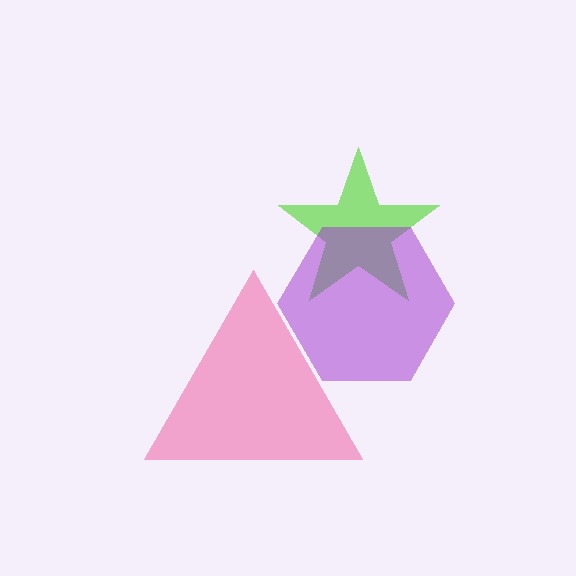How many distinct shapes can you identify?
There are 3 distinct shapes: a lime star, a pink triangle, a purple hexagon.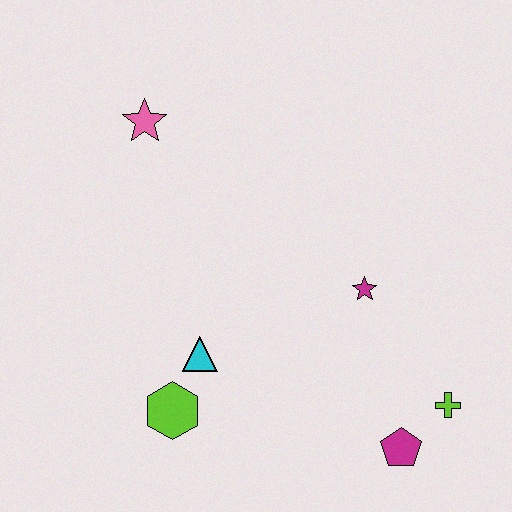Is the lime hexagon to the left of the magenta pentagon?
Yes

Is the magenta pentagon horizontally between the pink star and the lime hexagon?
No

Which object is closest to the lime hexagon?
The cyan triangle is closest to the lime hexagon.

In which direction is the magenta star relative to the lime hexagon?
The magenta star is to the right of the lime hexagon.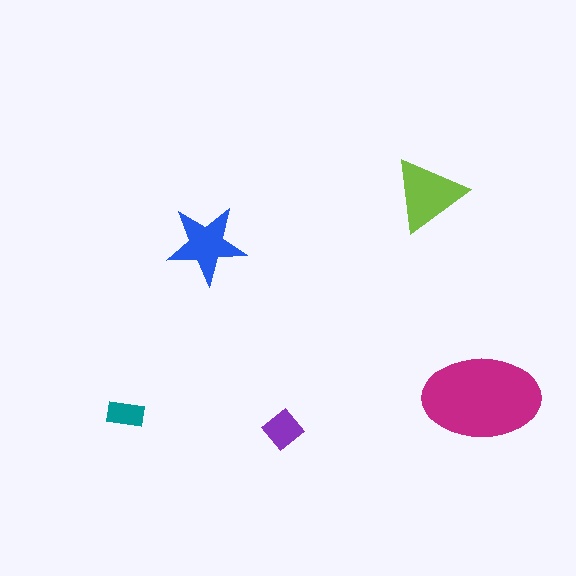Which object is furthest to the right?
The magenta ellipse is rightmost.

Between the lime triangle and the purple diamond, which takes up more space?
The lime triangle.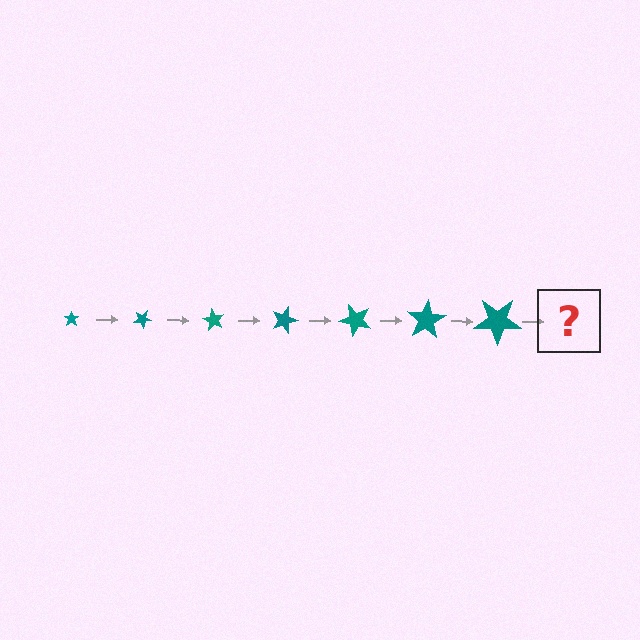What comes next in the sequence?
The next element should be a star, larger than the previous one and rotated 210 degrees from the start.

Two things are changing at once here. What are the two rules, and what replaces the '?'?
The two rules are that the star grows larger each step and it rotates 30 degrees each step. The '?' should be a star, larger than the previous one and rotated 210 degrees from the start.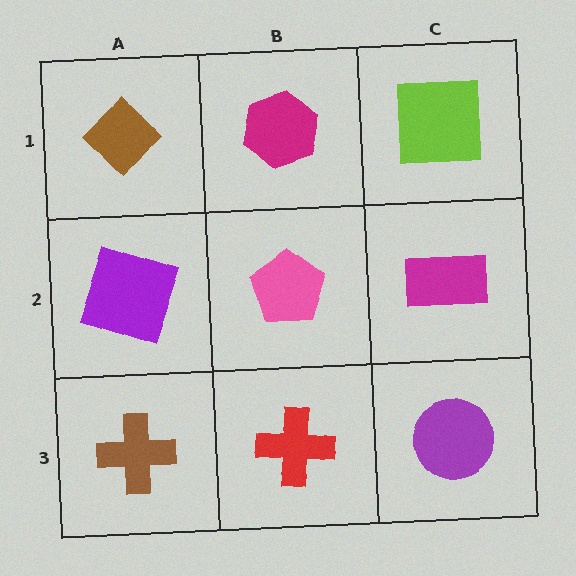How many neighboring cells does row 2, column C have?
3.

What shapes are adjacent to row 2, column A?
A brown diamond (row 1, column A), a brown cross (row 3, column A), a pink pentagon (row 2, column B).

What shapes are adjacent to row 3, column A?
A purple square (row 2, column A), a red cross (row 3, column B).